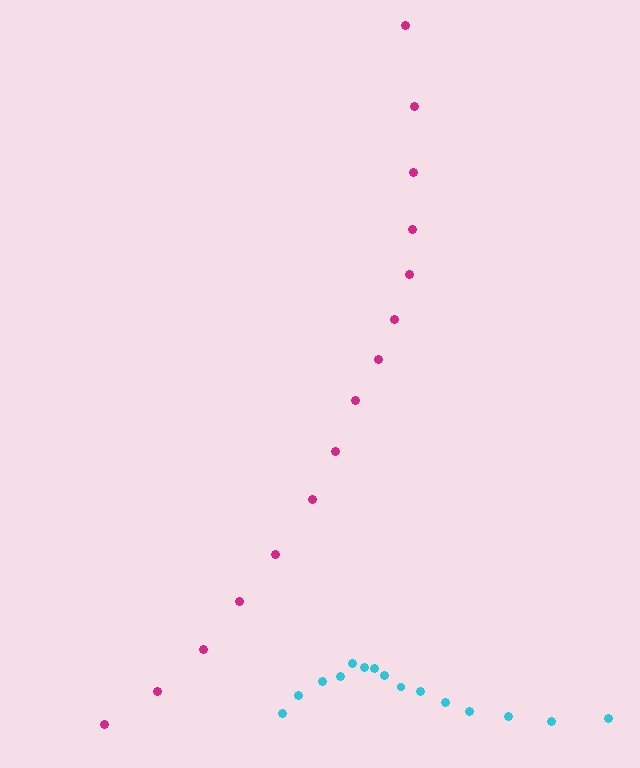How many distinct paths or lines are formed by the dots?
There are 2 distinct paths.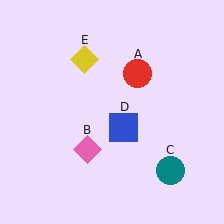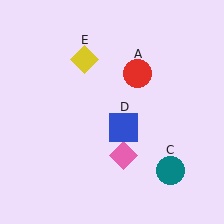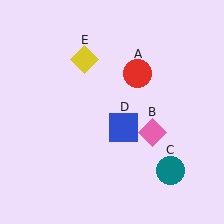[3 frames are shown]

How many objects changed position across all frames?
1 object changed position: pink diamond (object B).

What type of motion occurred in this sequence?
The pink diamond (object B) rotated counterclockwise around the center of the scene.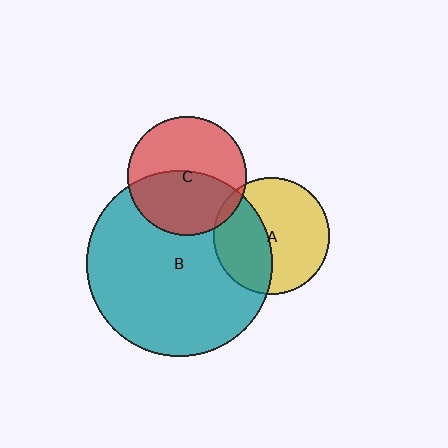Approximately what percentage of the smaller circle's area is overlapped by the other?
Approximately 5%.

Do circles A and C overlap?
Yes.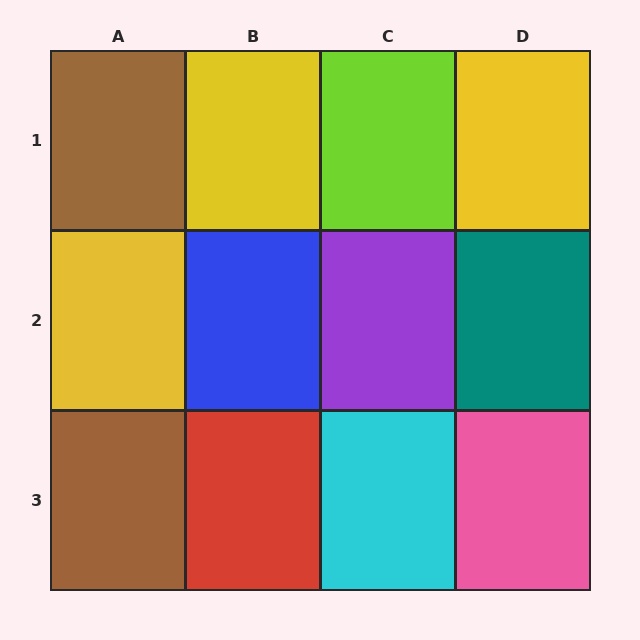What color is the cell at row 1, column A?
Brown.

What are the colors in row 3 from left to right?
Brown, red, cyan, pink.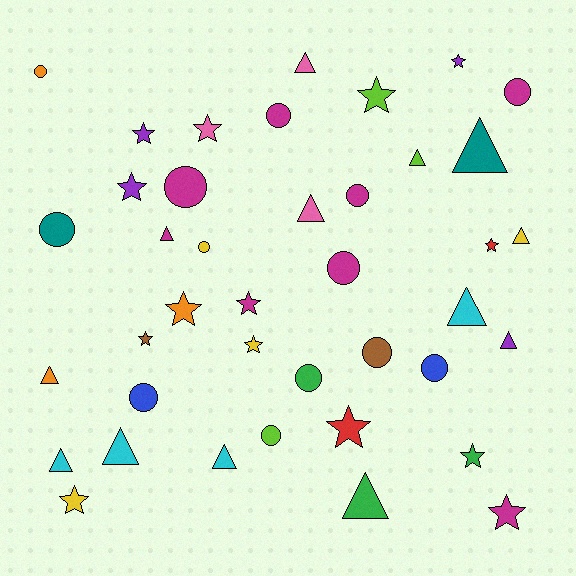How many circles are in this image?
There are 13 circles.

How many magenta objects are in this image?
There are 8 magenta objects.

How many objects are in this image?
There are 40 objects.